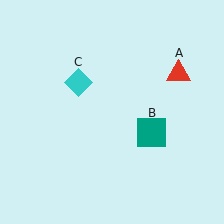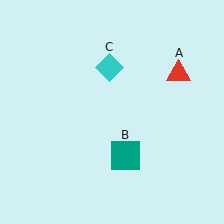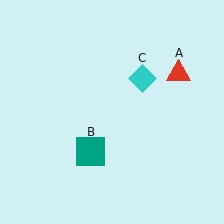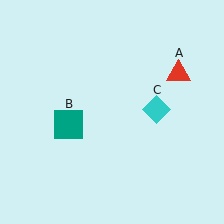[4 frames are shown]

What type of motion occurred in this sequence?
The teal square (object B), cyan diamond (object C) rotated clockwise around the center of the scene.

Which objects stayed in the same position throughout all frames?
Red triangle (object A) remained stationary.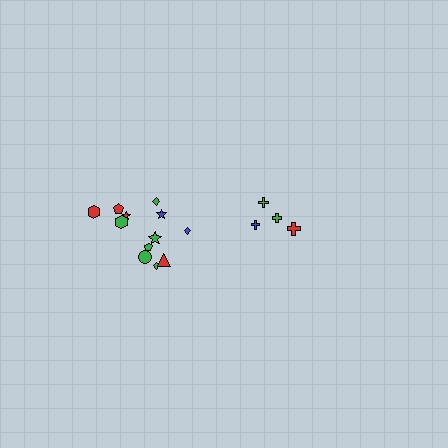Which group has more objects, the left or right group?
The left group.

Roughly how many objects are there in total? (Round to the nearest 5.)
Roughly 15 objects in total.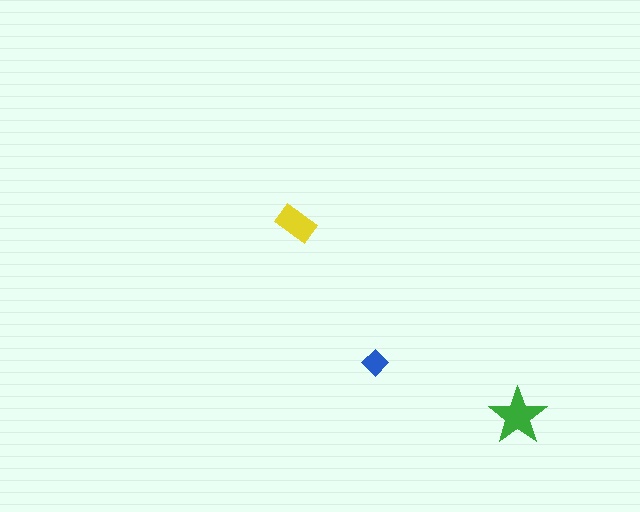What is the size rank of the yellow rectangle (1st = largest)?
2nd.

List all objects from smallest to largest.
The blue diamond, the yellow rectangle, the green star.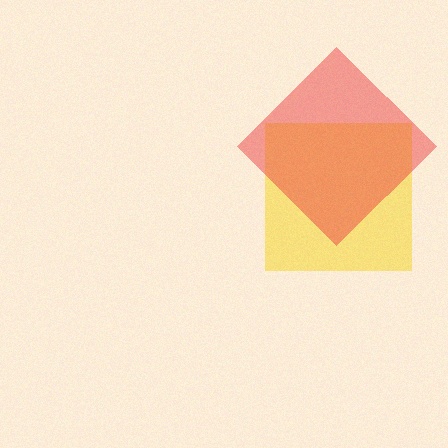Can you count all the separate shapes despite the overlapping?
Yes, there are 2 separate shapes.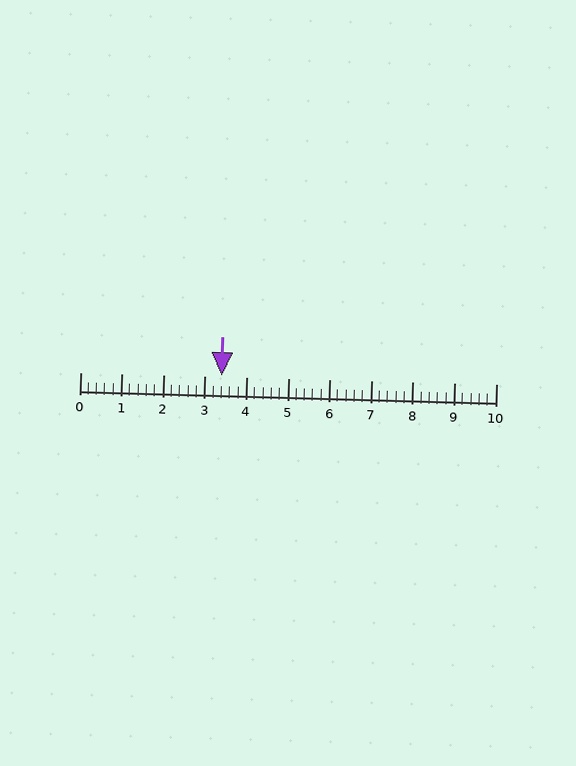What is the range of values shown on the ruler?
The ruler shows values from 0 to 10.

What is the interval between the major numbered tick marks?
The major tick marks are spaced 1 units apart.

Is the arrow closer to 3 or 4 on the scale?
The arrow is closer to 3.